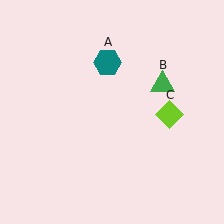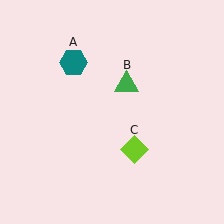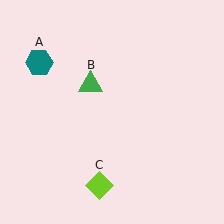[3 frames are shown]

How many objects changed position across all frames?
3 objects changed position: teal hexagon (object A), green triangle (object B), lime diamond (object C).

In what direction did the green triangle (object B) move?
The green triangle (object B) moved left.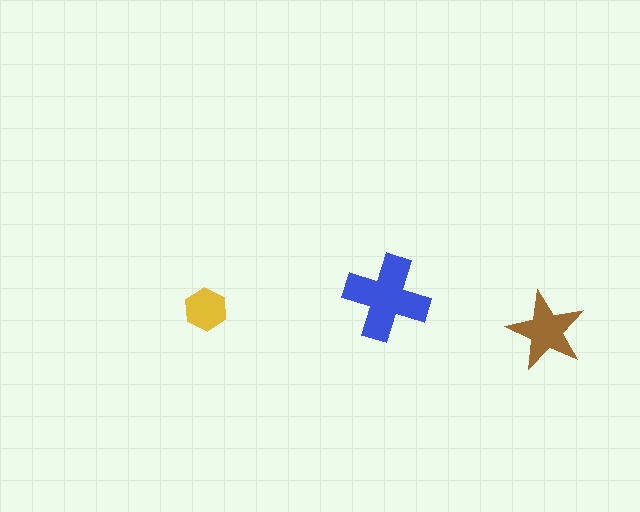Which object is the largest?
The blue cross.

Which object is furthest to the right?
The brown star is rightmost.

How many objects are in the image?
There are 3 objects in the image.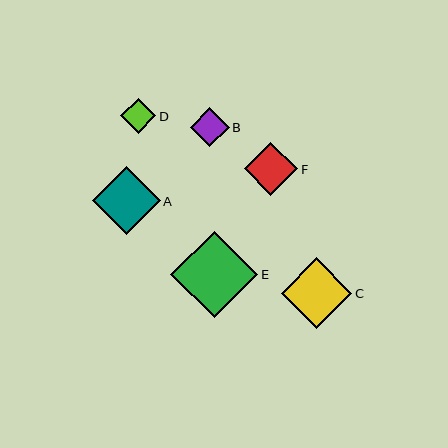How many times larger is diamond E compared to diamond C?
Diamond E is approximately 1.2 times the size of diamond C.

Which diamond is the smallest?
Diamond D is the smallest with a size of approximately 35 pixels.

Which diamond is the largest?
Diamond E is the largest with a size of approximately 87 pixels.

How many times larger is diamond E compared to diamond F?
Diamond E is approximately 1.6 times the size of diamond F.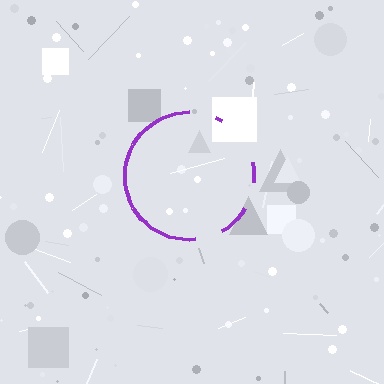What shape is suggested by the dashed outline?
The dashed outline suggests a circle.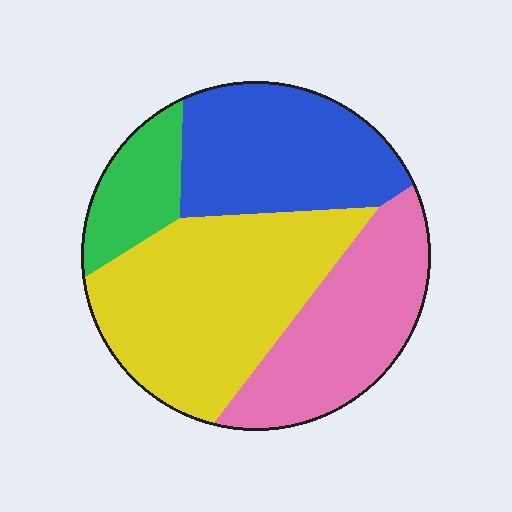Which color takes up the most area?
Yellow, at roughly 35%.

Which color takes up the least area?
Green, at roughly 10%.